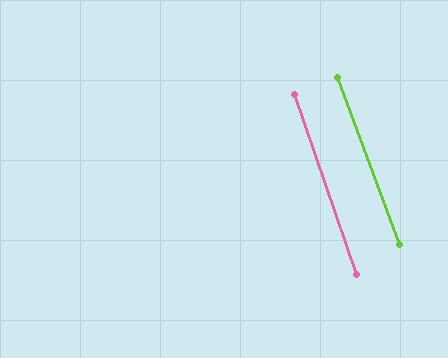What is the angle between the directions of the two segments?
Approximately 2 degrees.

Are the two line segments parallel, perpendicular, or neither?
Parallel — their directions differ by only 1.6°.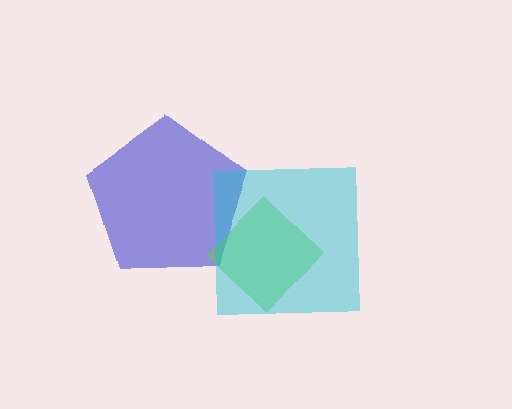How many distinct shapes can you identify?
There are 3 distinct shapes: a blue pentagon, a lime diamond, a cyan square.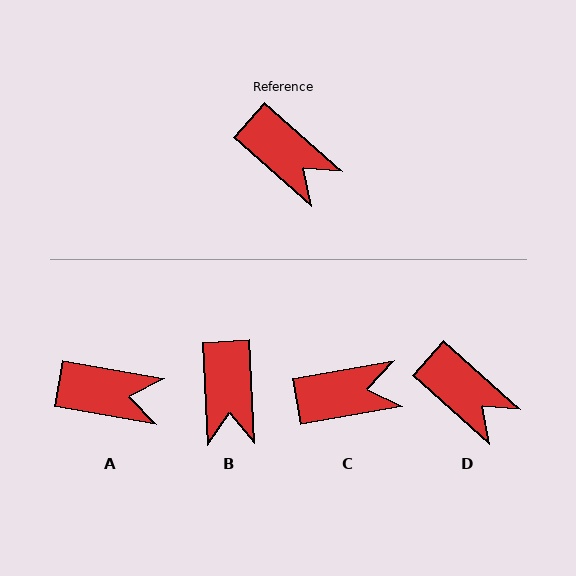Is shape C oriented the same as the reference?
No, it is off by about 51 degrees.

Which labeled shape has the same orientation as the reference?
D.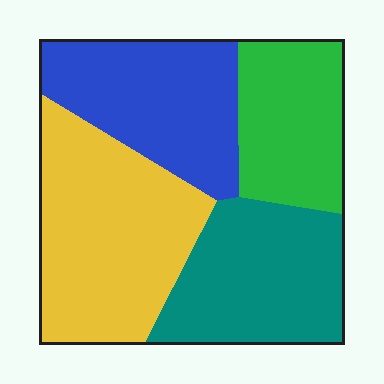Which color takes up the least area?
Green, at roughly 20%.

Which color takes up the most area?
Yellow, at roughly 30%.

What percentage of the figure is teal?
Teal covers 25% of the figure.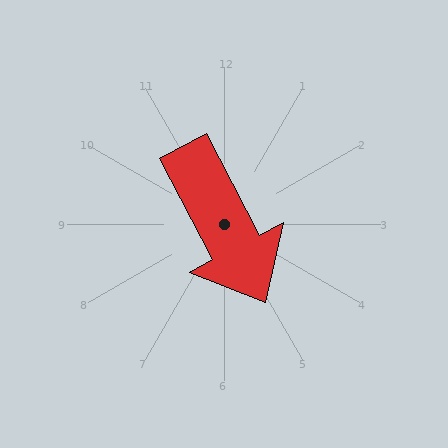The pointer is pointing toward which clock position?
Roughly 5 o'clock.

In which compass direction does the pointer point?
Southeast.